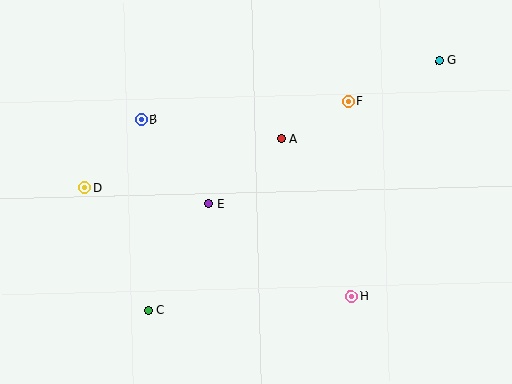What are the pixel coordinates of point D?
Point D is at (84, 188).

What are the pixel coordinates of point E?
Point E is at (209, 204).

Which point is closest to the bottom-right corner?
Point H is closest to the bottom-right corner.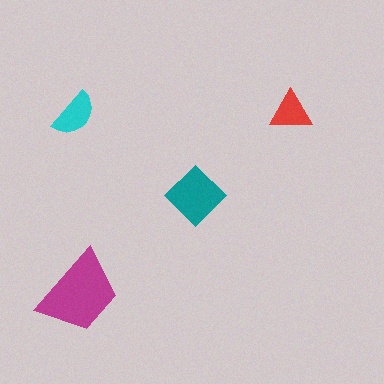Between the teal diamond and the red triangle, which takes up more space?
The teal diamond.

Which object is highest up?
The red triangle is topmost.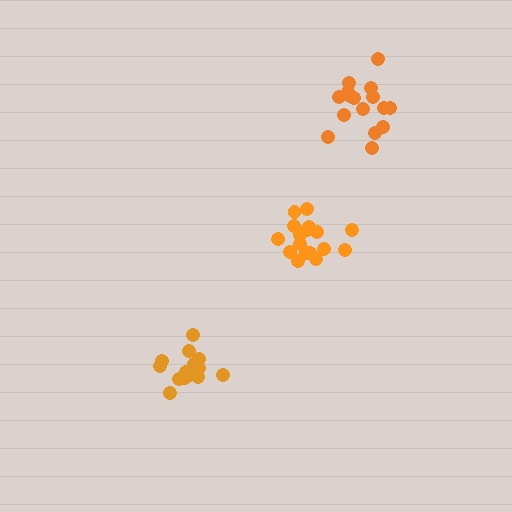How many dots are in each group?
Group 1: 17 dots, Group 2: 16 dots, Group 3: 14 dots (47 total).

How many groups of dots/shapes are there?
There are 3 groups.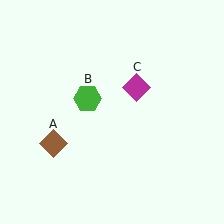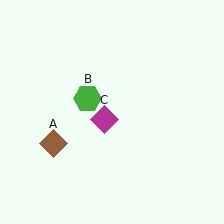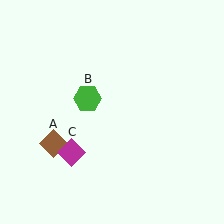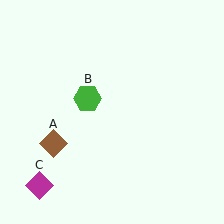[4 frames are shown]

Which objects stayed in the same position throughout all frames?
Brown diamond (object A) and green hexagon (object B) remained stationary.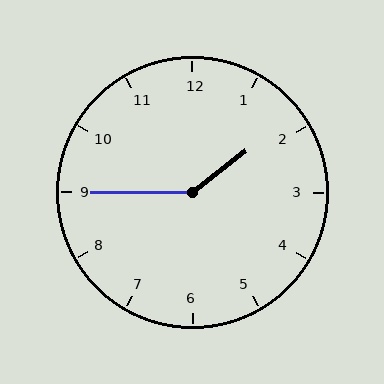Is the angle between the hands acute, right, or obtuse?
It is obtuse.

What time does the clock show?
1:45.